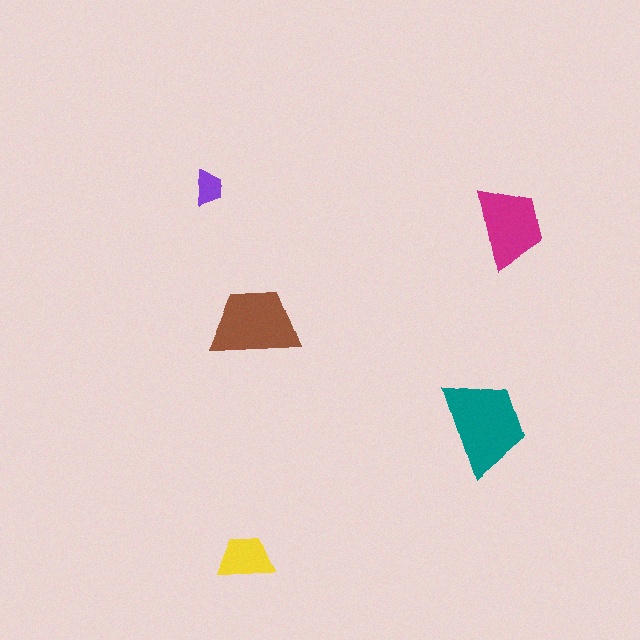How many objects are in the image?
There are 5 objects in the image.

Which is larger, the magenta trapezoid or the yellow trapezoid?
The magenta one.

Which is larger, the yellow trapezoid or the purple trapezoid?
The yellow one.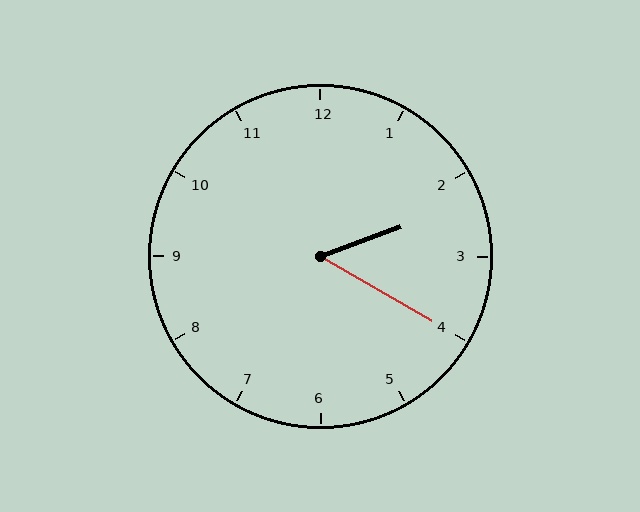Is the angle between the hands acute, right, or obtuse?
It is acute.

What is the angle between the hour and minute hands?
Approximately 50 degrees.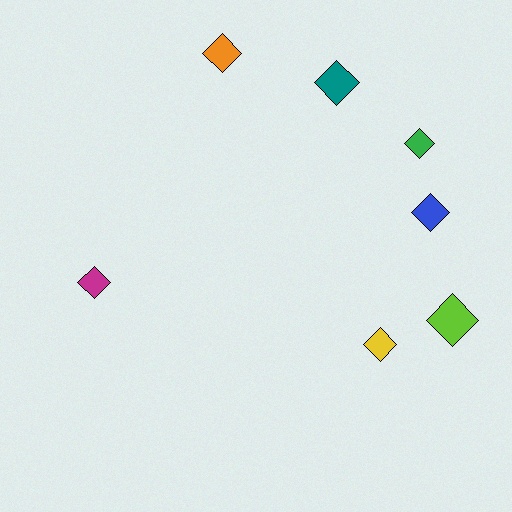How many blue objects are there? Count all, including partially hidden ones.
There is 1 blue object.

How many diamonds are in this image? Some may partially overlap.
There are 7 diamonds.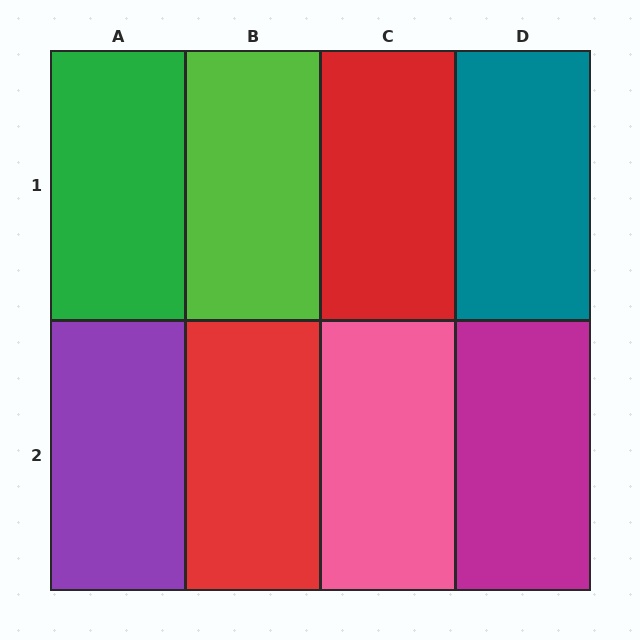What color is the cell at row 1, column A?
Green.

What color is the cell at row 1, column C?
Red.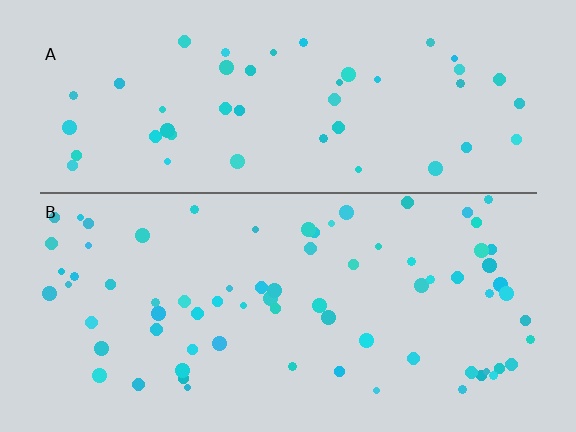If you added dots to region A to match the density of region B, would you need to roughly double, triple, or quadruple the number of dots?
Approximately double.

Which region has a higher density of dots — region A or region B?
B (the bottom).